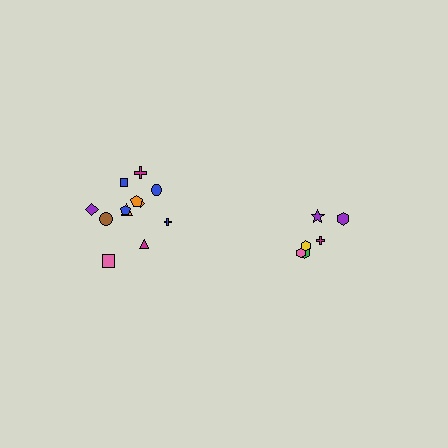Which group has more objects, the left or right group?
The left group.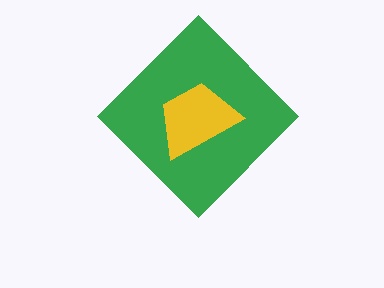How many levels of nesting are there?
2.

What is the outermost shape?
The green diamond.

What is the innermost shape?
The yellow trapezoid.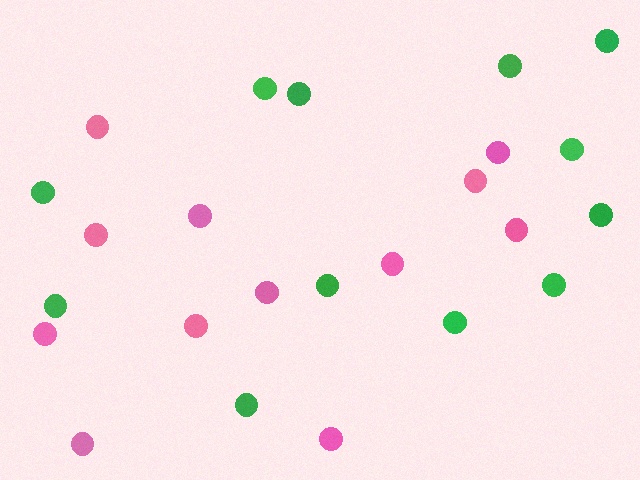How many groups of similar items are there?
There are 2 groups: one group of pink circles (12) and one group of green circles (12).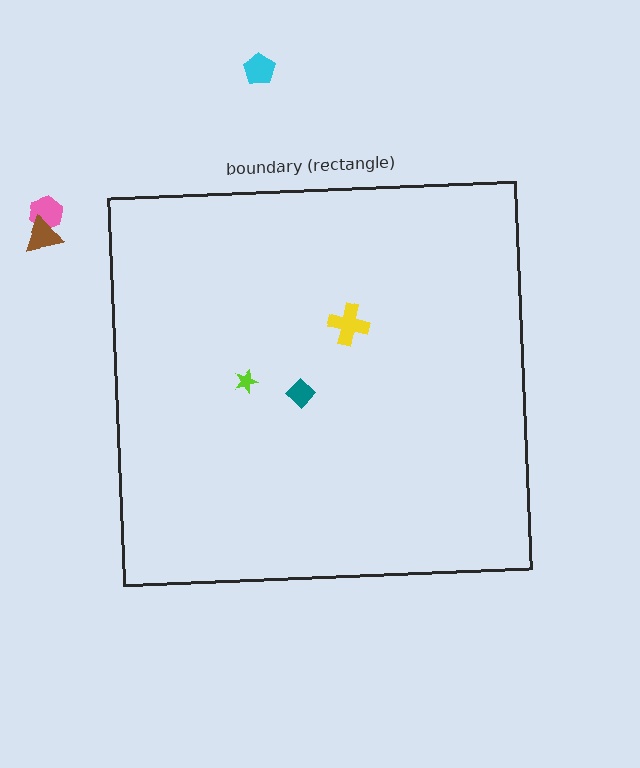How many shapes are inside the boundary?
3 inside, 3 outside.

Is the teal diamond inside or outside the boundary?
Inside.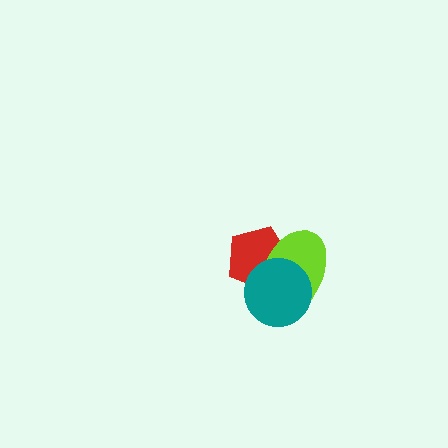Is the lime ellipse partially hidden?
Yes, it is partially covered by another shape.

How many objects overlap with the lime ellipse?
2 objects overlap with the lime ellipse.